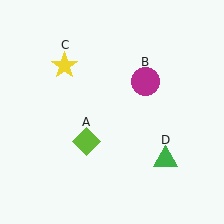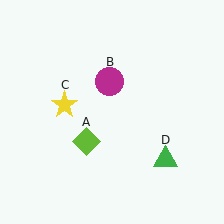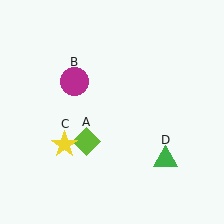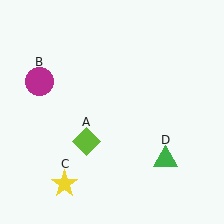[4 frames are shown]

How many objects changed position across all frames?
2 objects changed position: magenta circle (object B), yellow star (object C).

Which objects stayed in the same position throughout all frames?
Lime diamond (object A) and green triangle (object D) remained stationary.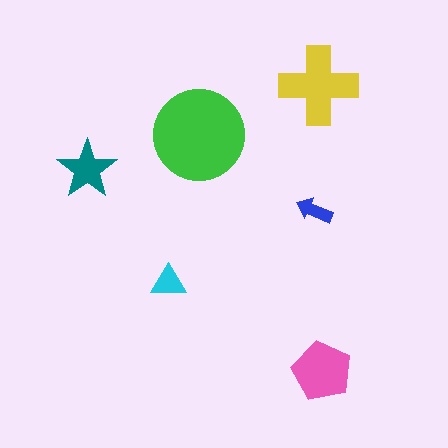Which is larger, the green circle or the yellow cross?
The green circle.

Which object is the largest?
The green circle.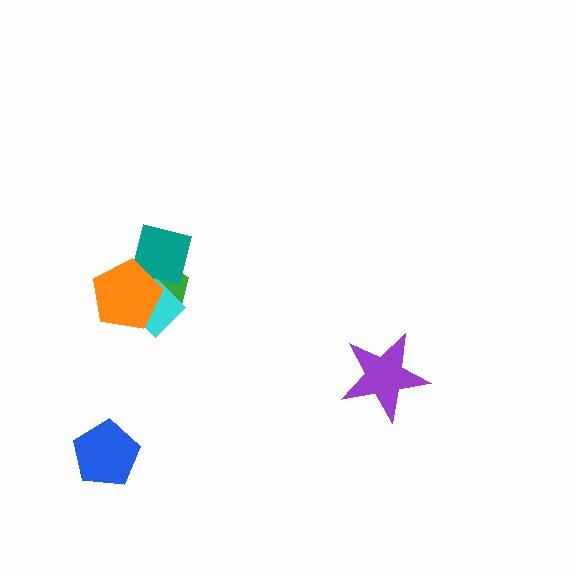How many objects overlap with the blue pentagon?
0 objects overlap with the blue pentagon.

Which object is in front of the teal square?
The orange pentagon is in front of the teal square.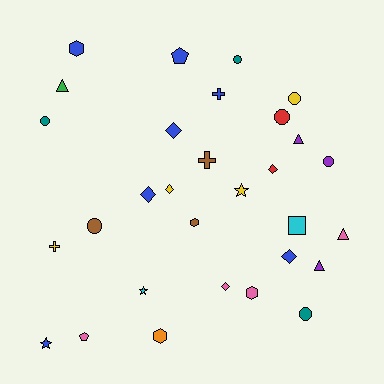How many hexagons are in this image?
There are 4 hexagons.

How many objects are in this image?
There are 30 objects.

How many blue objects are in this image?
There are 7 blue objects.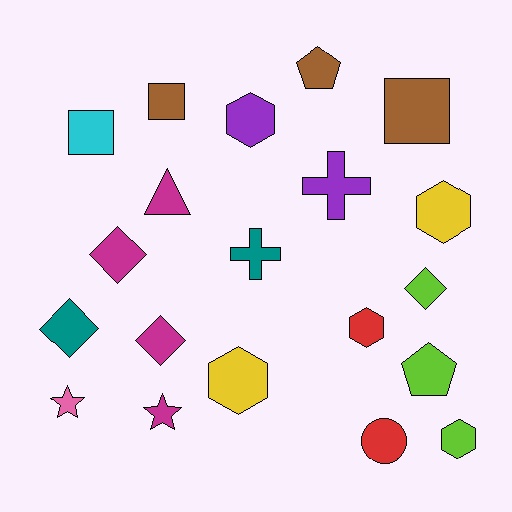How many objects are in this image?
There are 20 objects.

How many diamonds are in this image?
There are 4 diamonds.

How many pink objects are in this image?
There is 1 pink object.